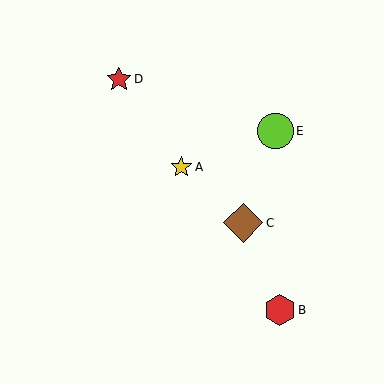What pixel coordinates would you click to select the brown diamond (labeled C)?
Click at (243, 223) to select the brown diamond C.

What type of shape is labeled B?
Shape B is a red hexagon.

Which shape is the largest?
The brown diamond (labeled C) is the largest.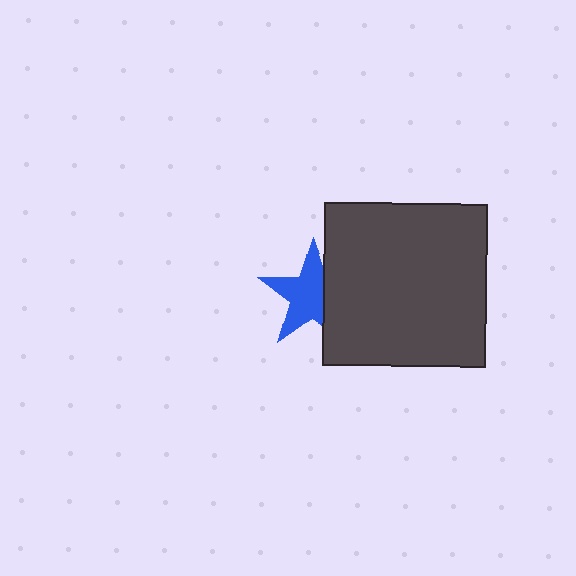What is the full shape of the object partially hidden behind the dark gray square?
The partially hidden object is a blue star.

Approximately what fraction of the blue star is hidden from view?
Roughly 31% of the blue star is hidden behind the dark gray square.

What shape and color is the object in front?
The object in front is a dark gray square.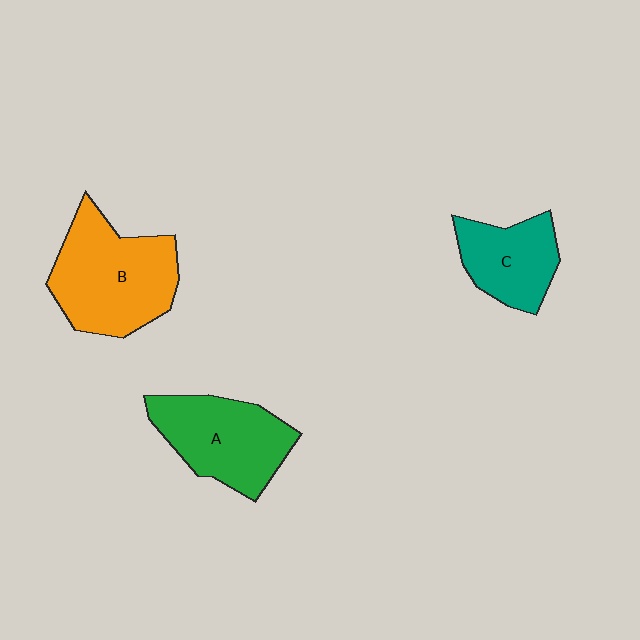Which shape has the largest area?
Shape B (orange).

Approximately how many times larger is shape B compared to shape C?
Approximately 1.6 times.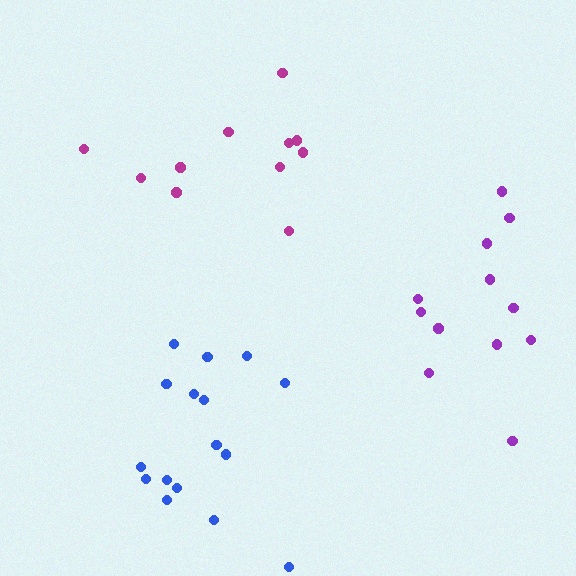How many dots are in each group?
Group 1: 11 dots, Group 2: 16 dots, Group 3: 12 dots (39 total).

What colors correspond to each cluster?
The clusters are colored: magenta, blue, purple.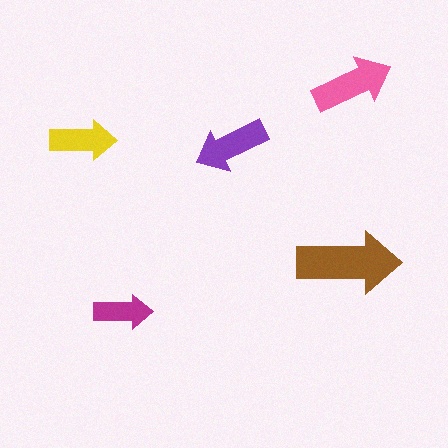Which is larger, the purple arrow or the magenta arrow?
The purple one.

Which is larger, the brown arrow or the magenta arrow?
The brown one.